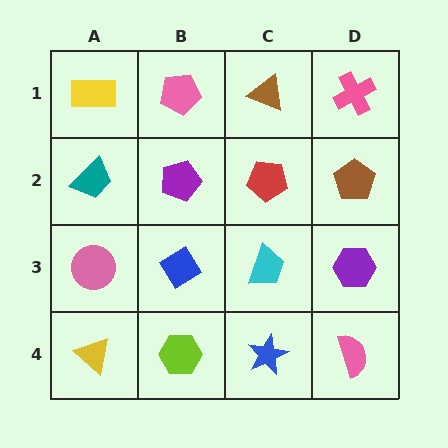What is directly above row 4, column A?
A pink circle.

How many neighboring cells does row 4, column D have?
2.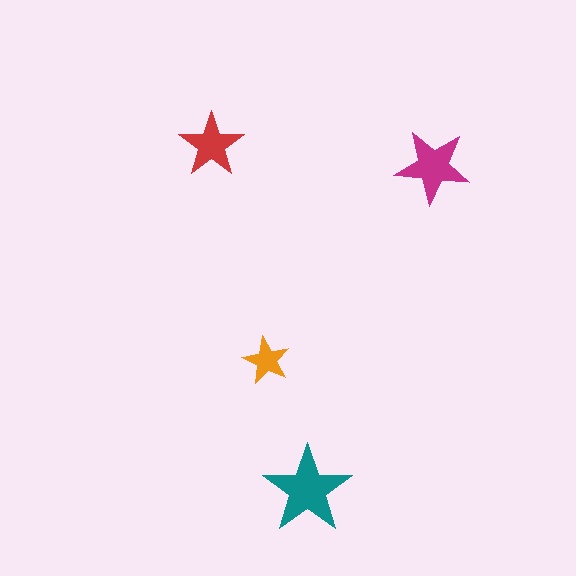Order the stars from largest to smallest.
the teal one, the magenta one, the red one, the orange one.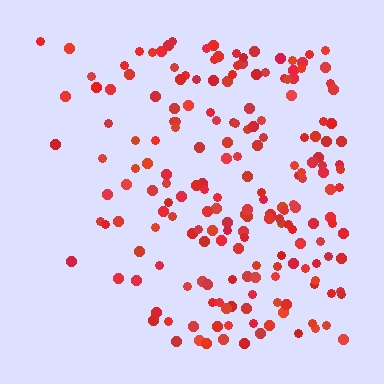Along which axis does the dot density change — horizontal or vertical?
Horizontal.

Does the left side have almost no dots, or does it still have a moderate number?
Still a moderate number, just noticeably fewer than the right.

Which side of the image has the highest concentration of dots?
The right.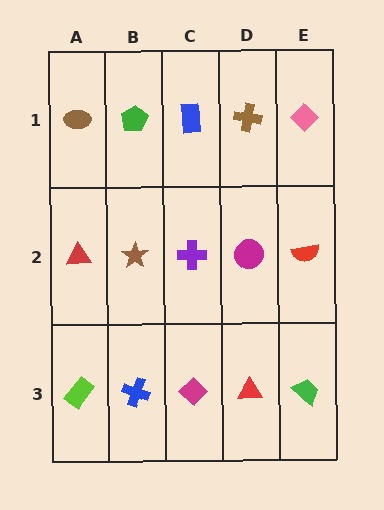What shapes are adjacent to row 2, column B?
A green pentagon (row 1, column B), a blue cross (row 3, column B), a red triangle (row 2, column A), a purple cross (row 2, column C).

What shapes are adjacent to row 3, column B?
A brown star (row 2, column B), a lime rectangle (row 3, column A), a magenta diamond (row 3, column C).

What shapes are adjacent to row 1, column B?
A brown star (row 2, column B), a brown ellipse (row 1, column A), a blue rectangle (row 1, column C).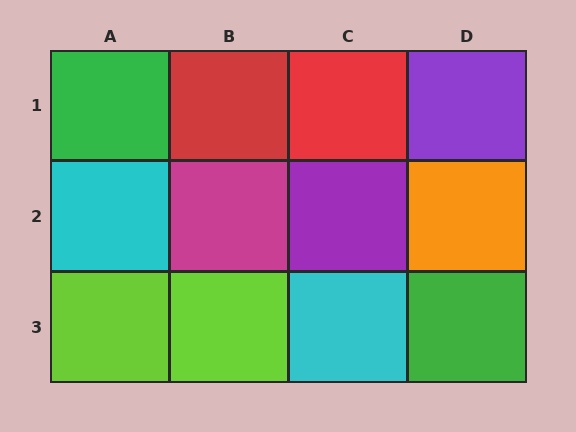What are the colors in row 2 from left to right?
Cyan, magenta, purple, orange.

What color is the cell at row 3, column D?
Green.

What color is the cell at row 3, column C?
Cyan.